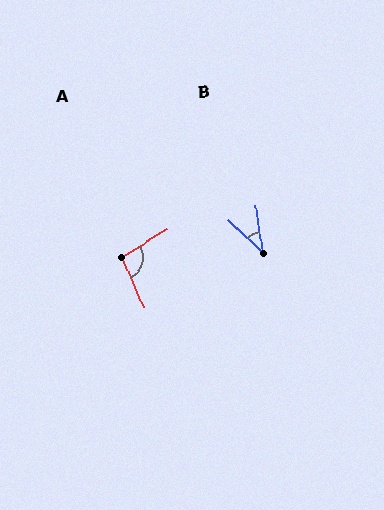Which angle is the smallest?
B, at approximately 38 degrees.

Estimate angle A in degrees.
Approximately 98 degrees.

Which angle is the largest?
A, at approximately 98 degrees.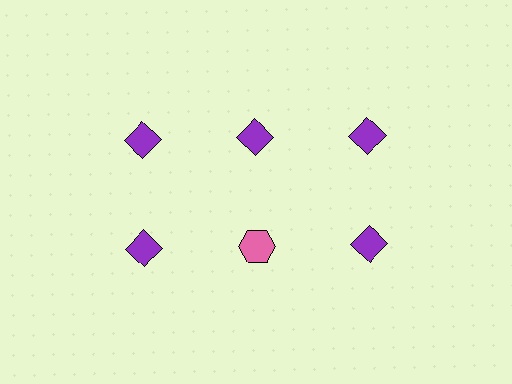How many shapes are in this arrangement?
There are 6 shapes arranged in a grid pattern.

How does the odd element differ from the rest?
It differs in both color (pink instead of purple) and shape (hexagon instead of diamond).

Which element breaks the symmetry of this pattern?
The pink hexagon in the second row, second from left column breaks the symmetry. All other shapes are purple diamonds.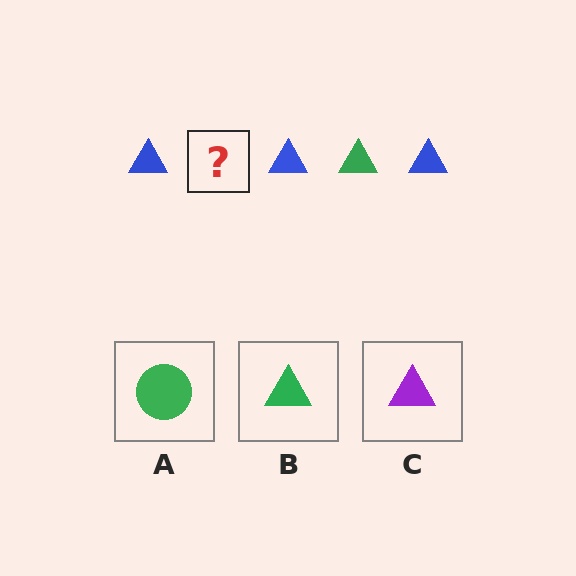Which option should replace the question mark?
Option B.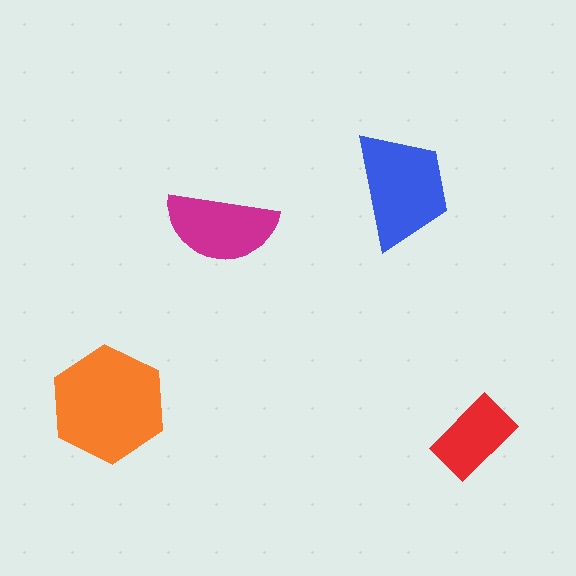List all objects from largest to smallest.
The orange hexagon, the blue trapezoid, the magenta semicircle, the red rectangle.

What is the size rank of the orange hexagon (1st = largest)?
1st.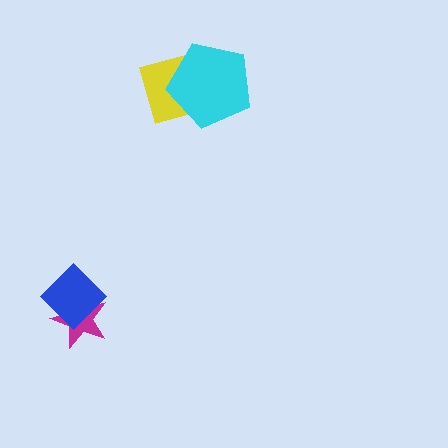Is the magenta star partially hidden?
Yes, it is partially covered by another shape.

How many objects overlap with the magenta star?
1 object overlaps with the magenta star.